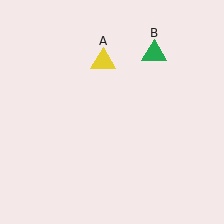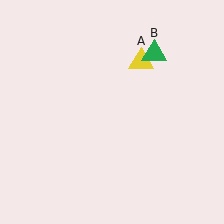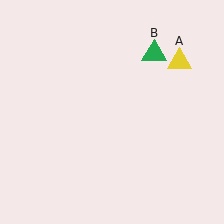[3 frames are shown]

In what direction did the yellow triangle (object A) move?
The yellow triangle (object A) moved right.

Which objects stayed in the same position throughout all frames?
Green triangle (object B) remained stationary.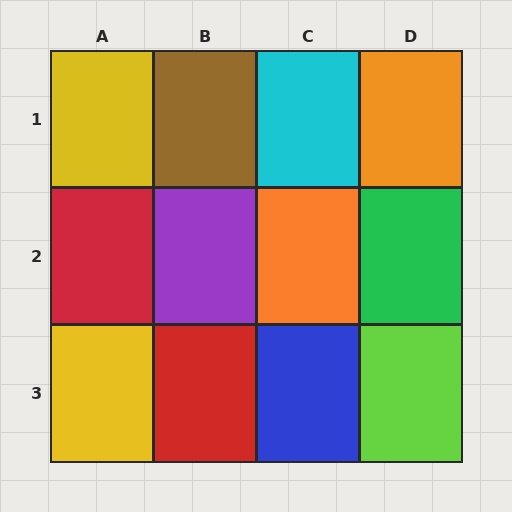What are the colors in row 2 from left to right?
Red, purple, orange, green.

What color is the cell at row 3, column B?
Red.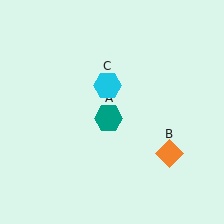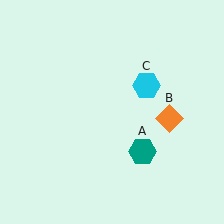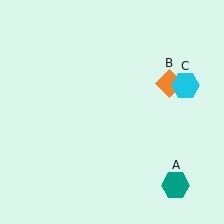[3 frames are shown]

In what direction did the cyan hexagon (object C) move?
The cyan hexagon (object C) moved right.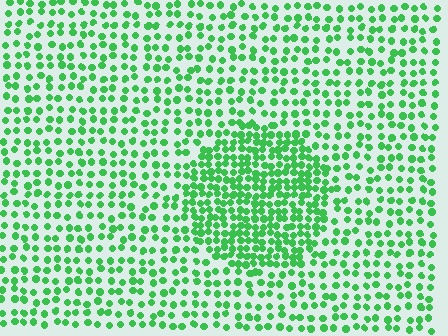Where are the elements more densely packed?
The elements are more densely packed inside the circle boundary.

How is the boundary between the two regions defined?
The boundary is defined by a change in element density (approximately 2.0x ratio). All elements are the same color, size, and shape.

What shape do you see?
I see a circle.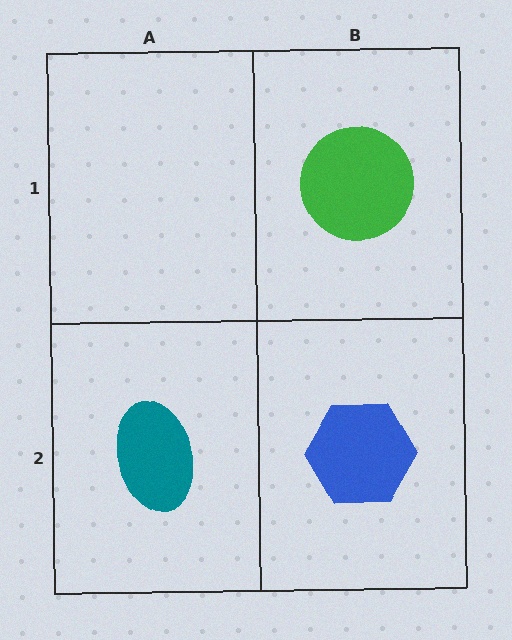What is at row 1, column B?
A green circle.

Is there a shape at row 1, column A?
No, that cell is empty.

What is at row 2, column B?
A blue hexagon.